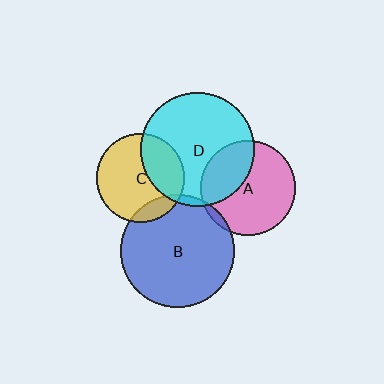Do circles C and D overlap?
Yes.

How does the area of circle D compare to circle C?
Approximately 1.7 times.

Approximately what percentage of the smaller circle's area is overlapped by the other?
Approximately 35%.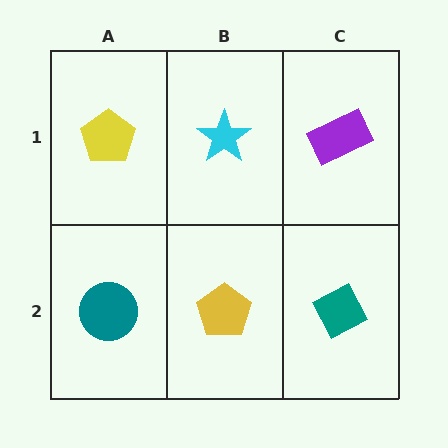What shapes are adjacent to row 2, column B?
A cyan star (row 1, column B), a teal circle (row 2, column A), a teal diamond (row 2, column C).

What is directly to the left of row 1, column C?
A cyan star.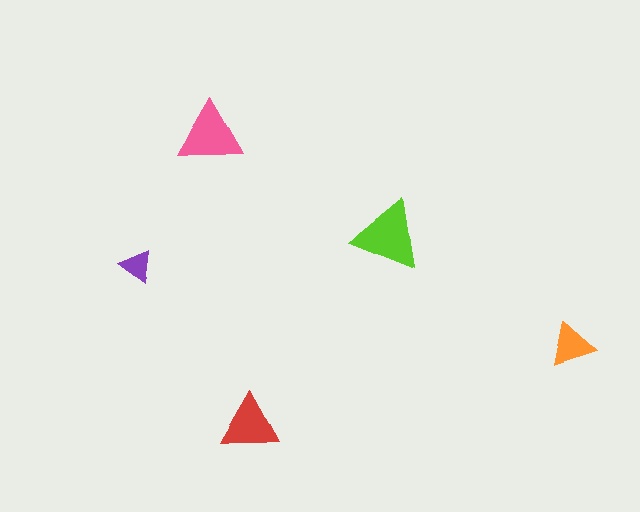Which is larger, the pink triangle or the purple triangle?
The pink one.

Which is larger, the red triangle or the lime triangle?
The lime one.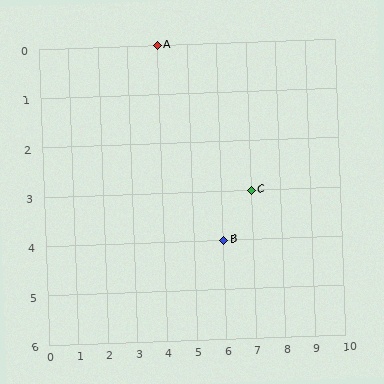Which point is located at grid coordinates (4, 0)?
Point A is at (4, 0).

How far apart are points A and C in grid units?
Points A and C are 3 columns and 3 rows apart (about 4.2 grid units diagonally).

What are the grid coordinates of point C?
Point C is at grid coordinates (7, 3).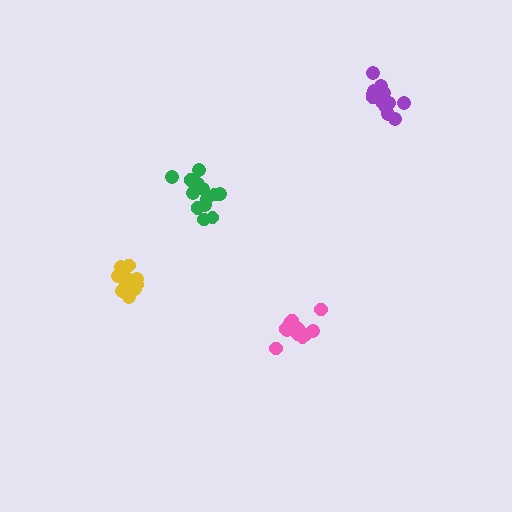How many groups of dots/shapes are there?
There are 4 groups.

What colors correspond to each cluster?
The clusters are colored: yellow, purple, green, pink.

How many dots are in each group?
Group 1: 13 dots, Group 2: 12 dots, Group 3: 15 dots, Group 4: 11 dots (51 total).